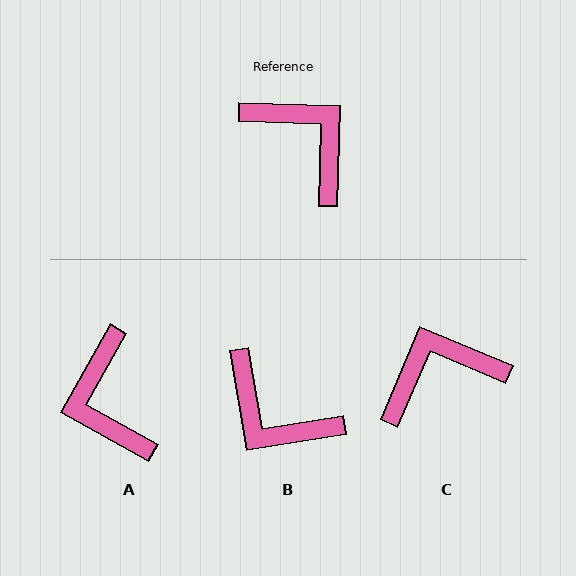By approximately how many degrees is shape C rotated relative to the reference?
Approximately 68 degrees counter-clockwise.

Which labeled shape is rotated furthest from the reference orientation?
B, about 169 degrees away.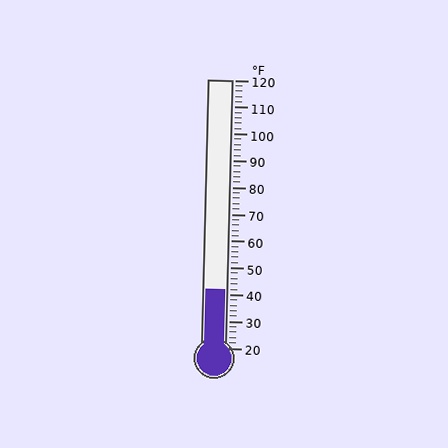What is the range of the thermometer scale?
The thermometer scale ranges from 20°F to 120°F.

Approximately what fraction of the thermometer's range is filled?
The thermometer is filled to approximately 20% of its range.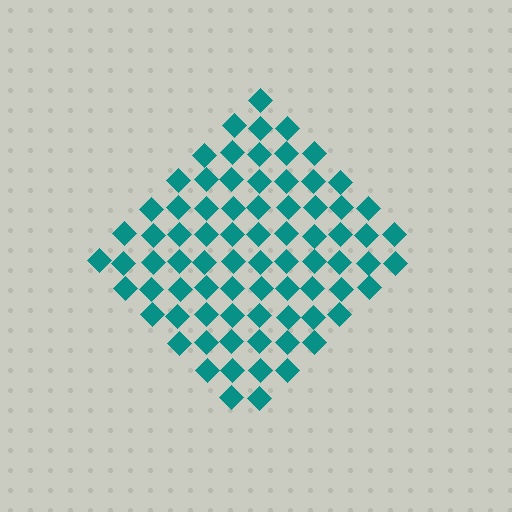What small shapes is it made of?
It is made of small diamonds.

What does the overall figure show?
The overall figure shows a diamond.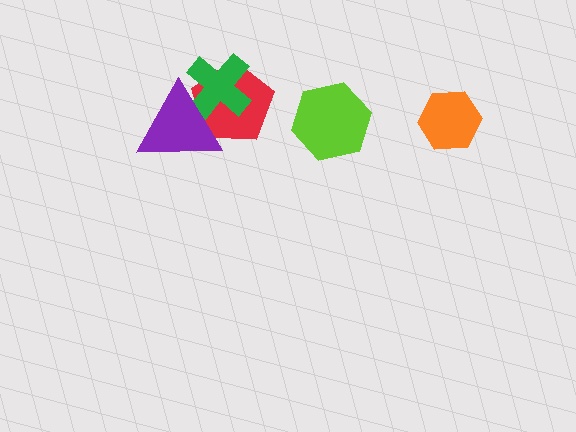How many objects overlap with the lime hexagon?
0 objects overlap with the lime hexagon.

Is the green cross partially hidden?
Yes, it is partially covered by another shape.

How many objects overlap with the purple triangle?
2 objects overlap with the purple triangle.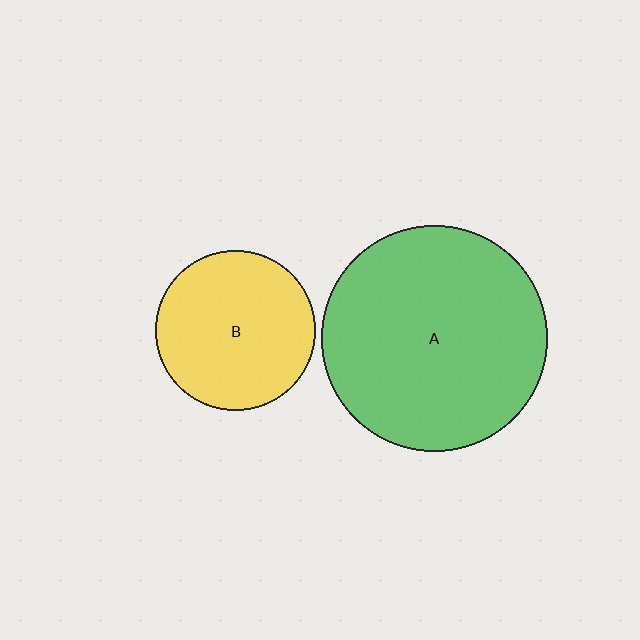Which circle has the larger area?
Circle A (green).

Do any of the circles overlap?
No, none of the circles overlap.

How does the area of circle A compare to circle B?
Approximately 2.0 times.